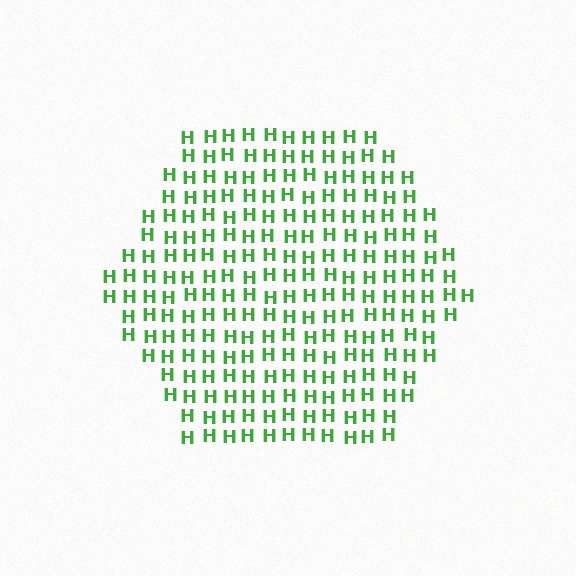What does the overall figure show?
The overall figure shows a hexagon.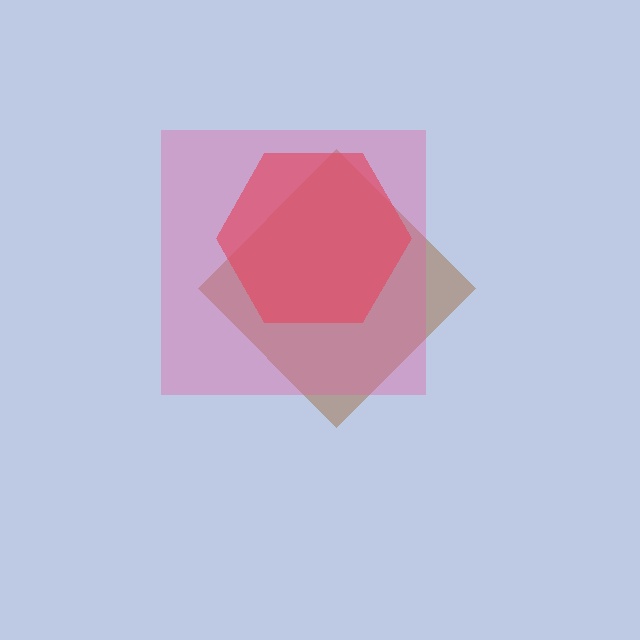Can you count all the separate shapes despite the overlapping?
Yes, there are 3 separate shapes.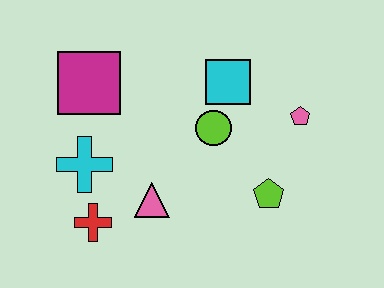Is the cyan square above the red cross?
Yes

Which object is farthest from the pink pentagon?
The red cross is farthest from the pink pentagon.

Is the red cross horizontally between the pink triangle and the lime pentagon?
No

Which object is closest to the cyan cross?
The red cross is closest to the cyan cross.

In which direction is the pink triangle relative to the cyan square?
The pink triangle is below the cyan square.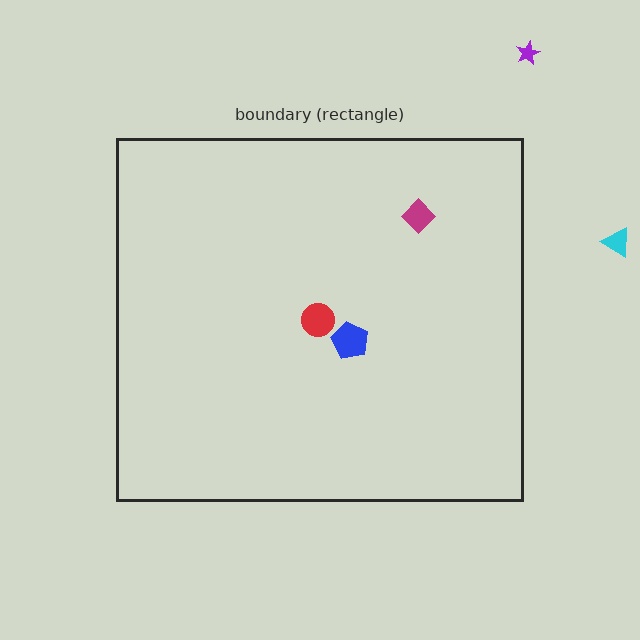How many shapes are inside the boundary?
3 inside, 2 outside.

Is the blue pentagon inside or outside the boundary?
Inside.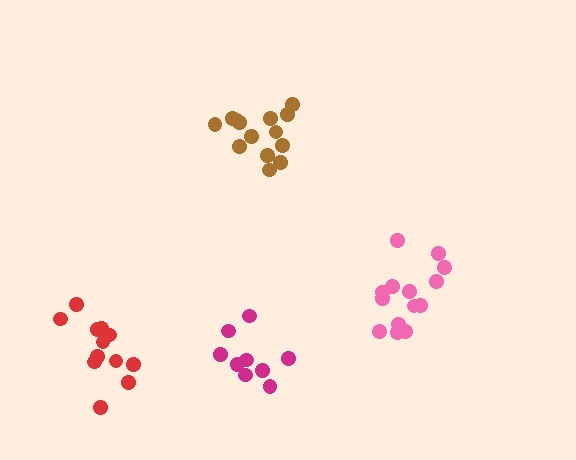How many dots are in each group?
Group 1: 14 dots, Group 2: 14 dots, Group 3: 9 dots, Group 4: 12 dots (49 total).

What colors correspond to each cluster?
The clusters are colored: brown, pink, magenta, red.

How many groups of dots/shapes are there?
There are 4 groups.